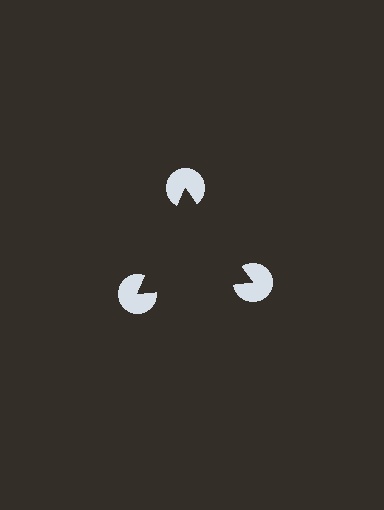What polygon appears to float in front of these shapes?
An illusory triangle — its edges are inferred from the aligned wedge cuts in the pac-man discs, not physically drawn.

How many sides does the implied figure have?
3 sides.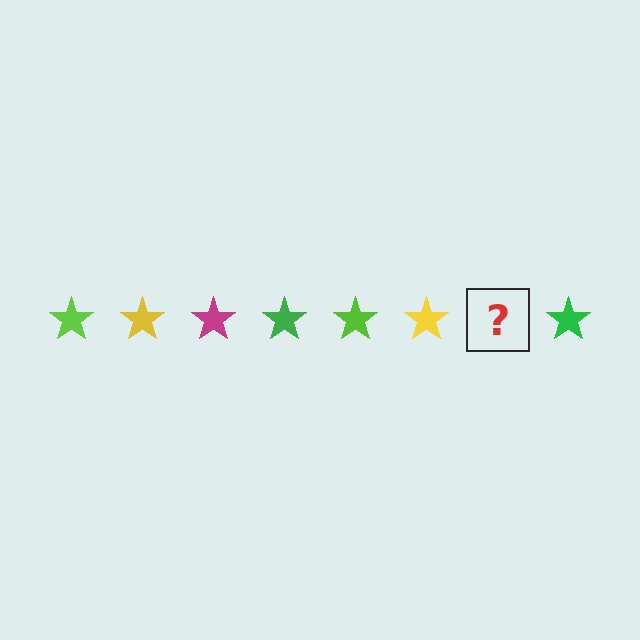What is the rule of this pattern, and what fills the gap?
The rule is that the pattern cycles through lime, yellow, magenta, green stars. The gap should be filled with a magenta star.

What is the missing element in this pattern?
The missing element is a magenta star.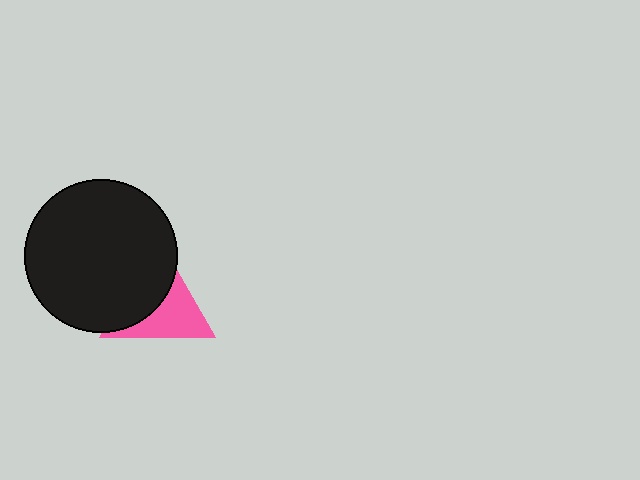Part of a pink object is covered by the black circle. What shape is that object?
It is a triangle.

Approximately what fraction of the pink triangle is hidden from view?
Roughly 52% of the pink triangle is hidden behind the black circle.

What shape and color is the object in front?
The object in front is a black circle.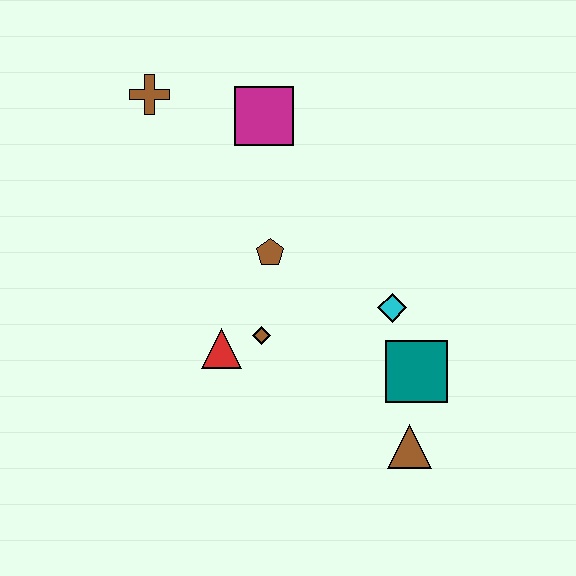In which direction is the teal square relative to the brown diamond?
The teal square is to the right of the brown diamond.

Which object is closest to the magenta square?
The brown cross is closest to the magenta square.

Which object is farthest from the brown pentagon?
The brown triangle is farthest from the brown pentagon.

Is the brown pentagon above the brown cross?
No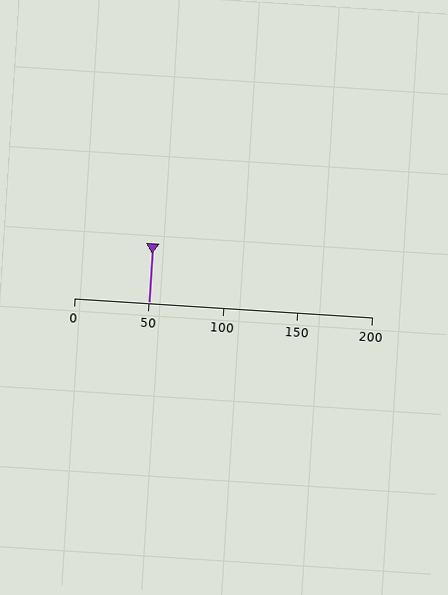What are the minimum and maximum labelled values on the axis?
The axis runs from 0 to 200.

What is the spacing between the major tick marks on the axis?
The major ticks are spaced 50 apart.